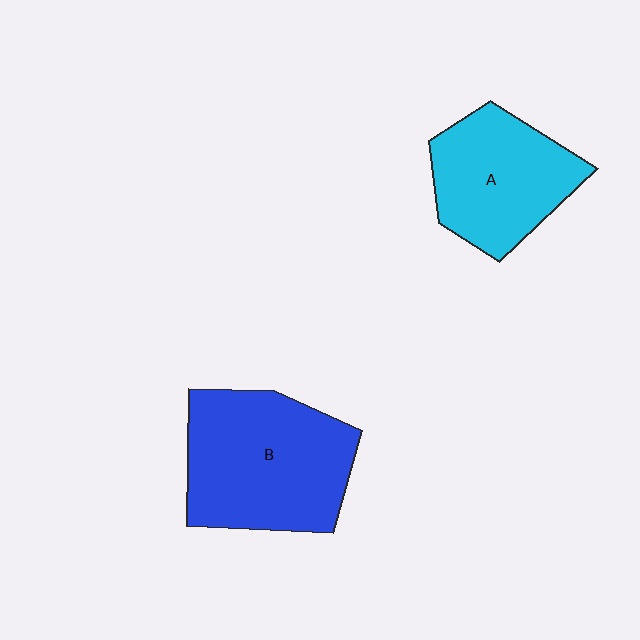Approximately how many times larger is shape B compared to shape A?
Approximately 1.3 times.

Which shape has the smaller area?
Shape A (cyan).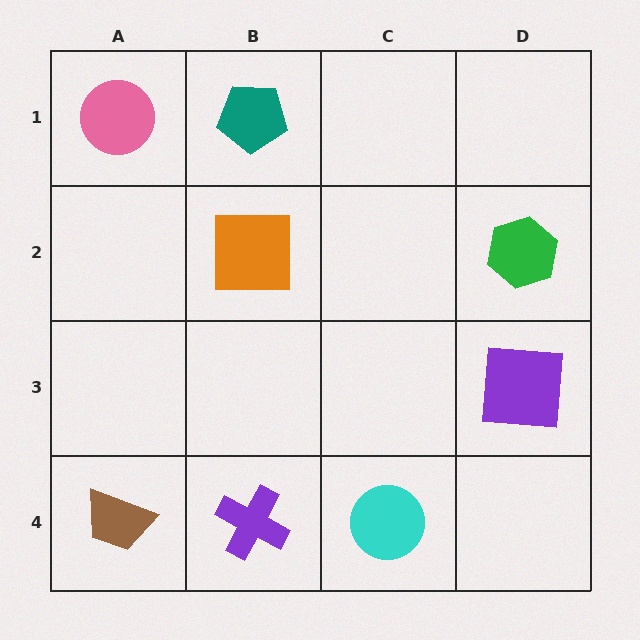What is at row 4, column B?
A purple cross.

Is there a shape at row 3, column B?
No, that cell is empty.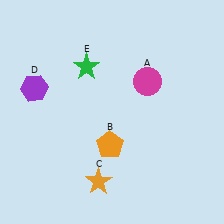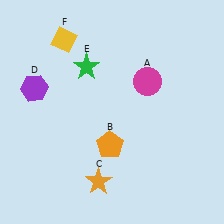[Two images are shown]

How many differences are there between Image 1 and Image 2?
There is 1 difference between the two images.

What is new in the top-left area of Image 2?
A yellow diamond (F) was added in the top-left area of Image 2.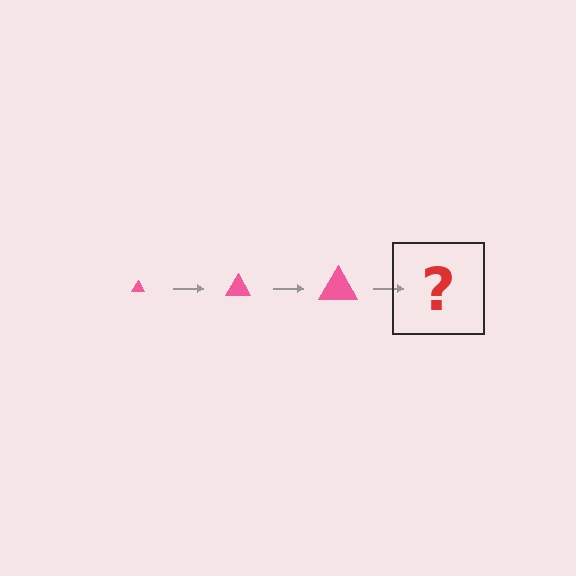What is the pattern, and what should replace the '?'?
The pattern is that the triangle gets progressively larger each step. The '?' should be a pink triangle, larger than the previous one.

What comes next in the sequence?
The next element should be a pink triangle, larger than the previous one.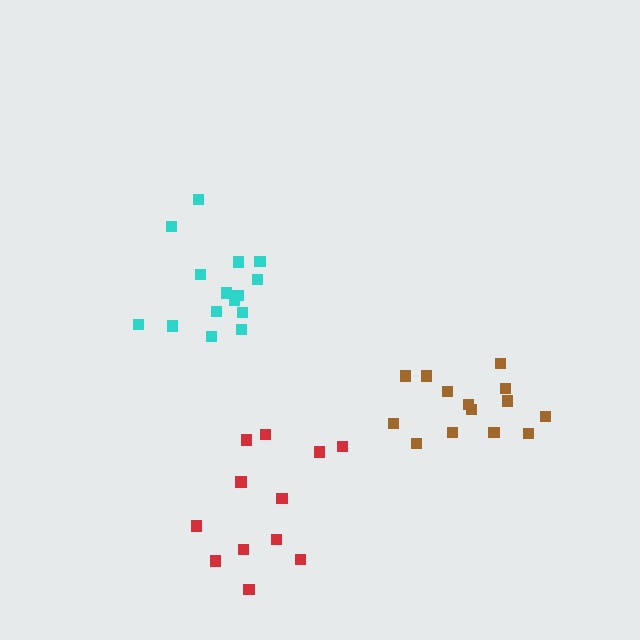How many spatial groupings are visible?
There are 3 spatial groupings.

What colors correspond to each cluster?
The clusters are colored: cyan, brown, red.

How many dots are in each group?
Group 1: 15 dots, Group 2: 14 dots, Group 3: 12 dots (41 total).